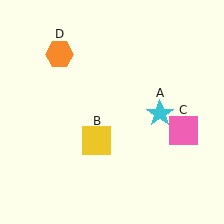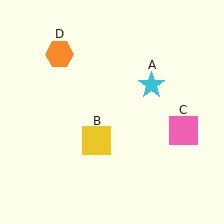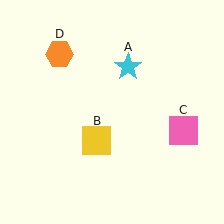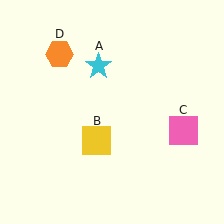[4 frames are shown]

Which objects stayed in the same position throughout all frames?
Yellow square (object B) and pink square (object C) and orange hexagon (object D) remained stationary.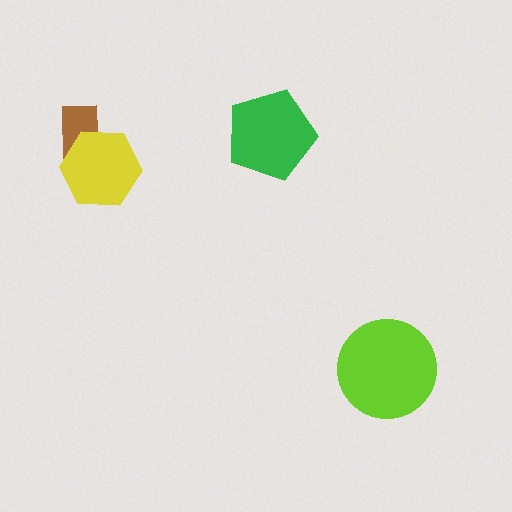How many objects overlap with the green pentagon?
0 objects overlap with the green pentagon.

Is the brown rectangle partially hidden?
Yes, it is partially covered by another shape.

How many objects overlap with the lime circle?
0 objects overlap with the lime circle.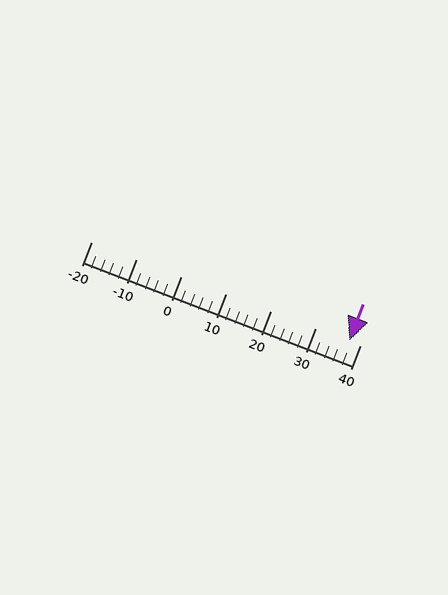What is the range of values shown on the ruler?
The ruler shows values from -20 to 40.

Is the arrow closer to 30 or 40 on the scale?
The arrow is closer to 40.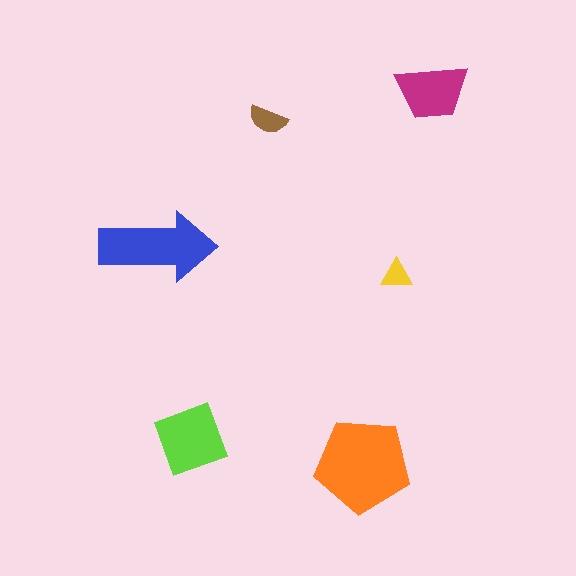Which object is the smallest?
The yellow triangle.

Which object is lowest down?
The orange pentagon is bottommost.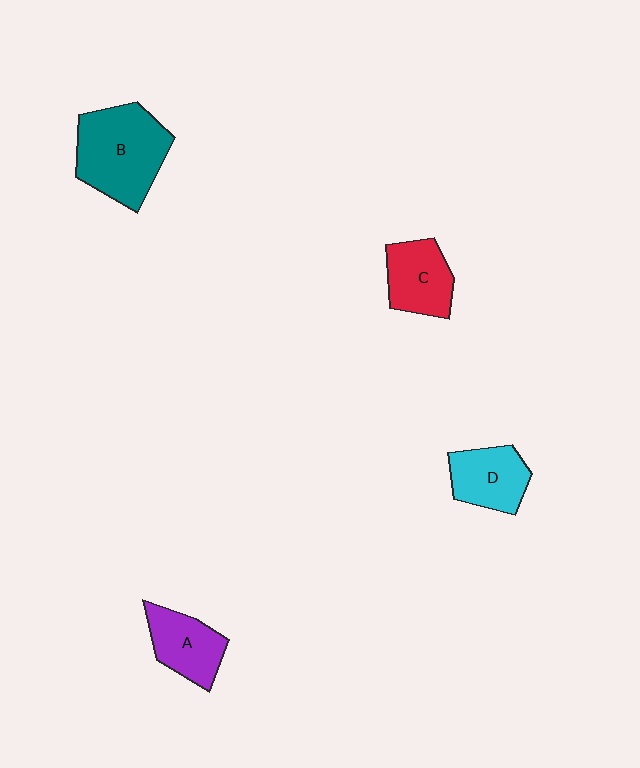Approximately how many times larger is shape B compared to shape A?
Approximately 1.7 times.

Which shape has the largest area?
Shape B (teal).